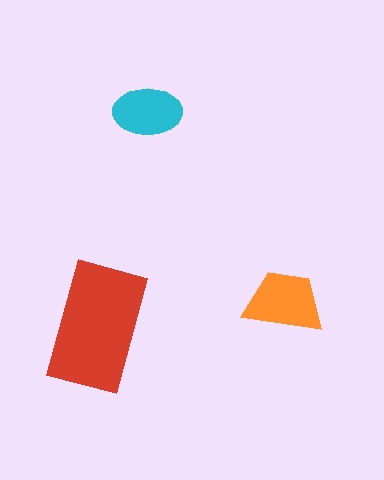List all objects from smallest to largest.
The cyan ellipse, the orange trapezoid, the red rectangle.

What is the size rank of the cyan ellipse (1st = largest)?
3rd.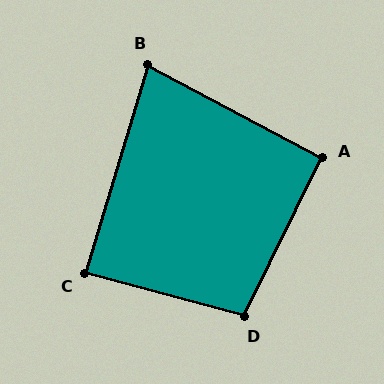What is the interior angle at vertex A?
Approximately 92 degrees (approximately right).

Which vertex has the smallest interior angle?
B, at approximately 79 degrees.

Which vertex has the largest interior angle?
D, at approximately 101 degrees.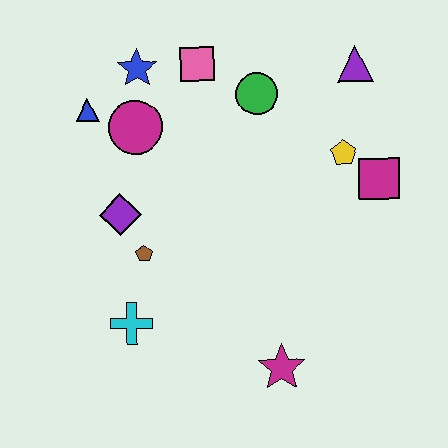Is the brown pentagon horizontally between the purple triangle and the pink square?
No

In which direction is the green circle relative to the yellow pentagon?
The green circle is to the left of the yellow pentagon.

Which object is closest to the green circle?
The pink square is closest to the green circle.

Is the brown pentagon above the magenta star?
Yes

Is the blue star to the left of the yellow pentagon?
Yes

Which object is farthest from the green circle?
The magenta star is farthest from the green circle.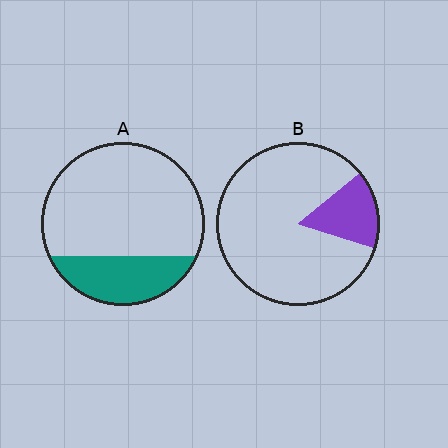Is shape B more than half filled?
No.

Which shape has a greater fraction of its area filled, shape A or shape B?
Shape A.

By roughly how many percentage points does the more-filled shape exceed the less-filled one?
By roughly 10 percentage points (A over B).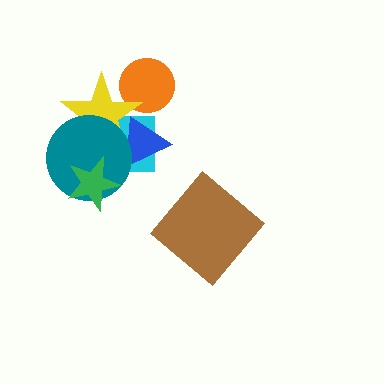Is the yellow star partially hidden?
Yes, it is partially covered by another shape.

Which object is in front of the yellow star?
The teal circle is in front of the yellow star.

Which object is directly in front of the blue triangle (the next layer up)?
The yellow star is directly in front of the blue triangle.